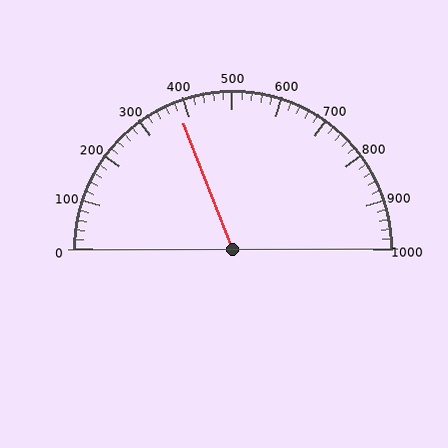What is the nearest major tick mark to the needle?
The nearest major tick mark is 400.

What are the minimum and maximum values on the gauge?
The gauge ranges from 0 to 1000.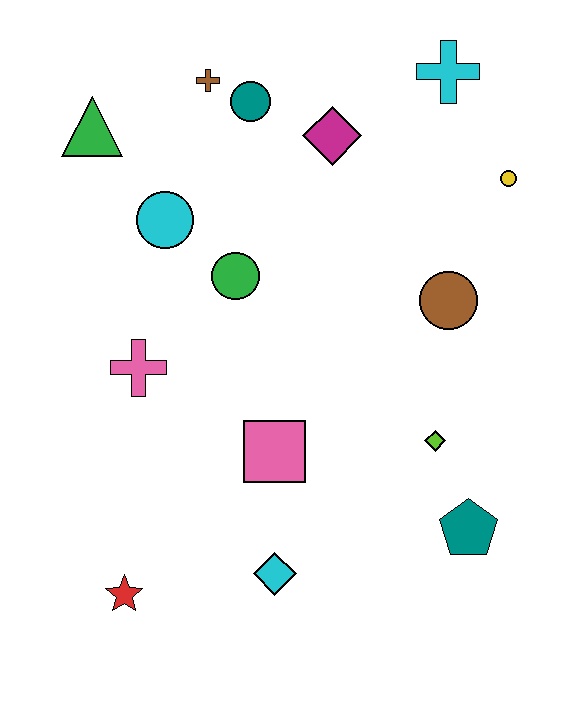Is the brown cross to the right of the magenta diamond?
No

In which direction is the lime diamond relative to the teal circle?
The lime diamond is below the teal circle.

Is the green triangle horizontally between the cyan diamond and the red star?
No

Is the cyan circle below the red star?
No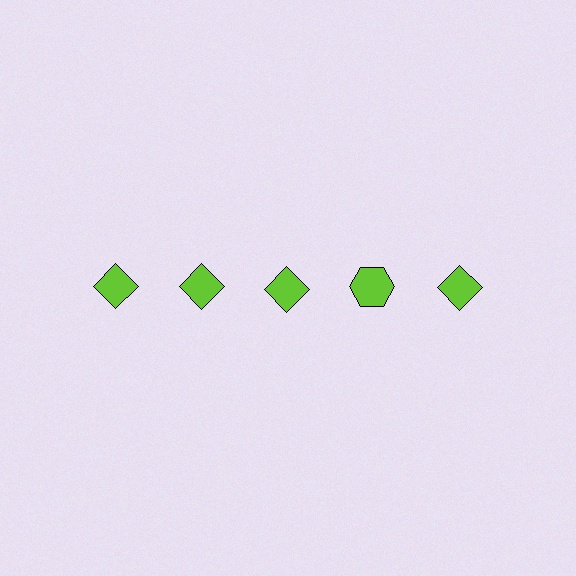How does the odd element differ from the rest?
It has a different shape: hexagon instead of diamond.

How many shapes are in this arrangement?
There are 5 shapes arranged in a grid pattern.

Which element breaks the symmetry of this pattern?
The lime hexagon in the top row, second from right column breaks the symmetry. All other shapes are lime diamonds.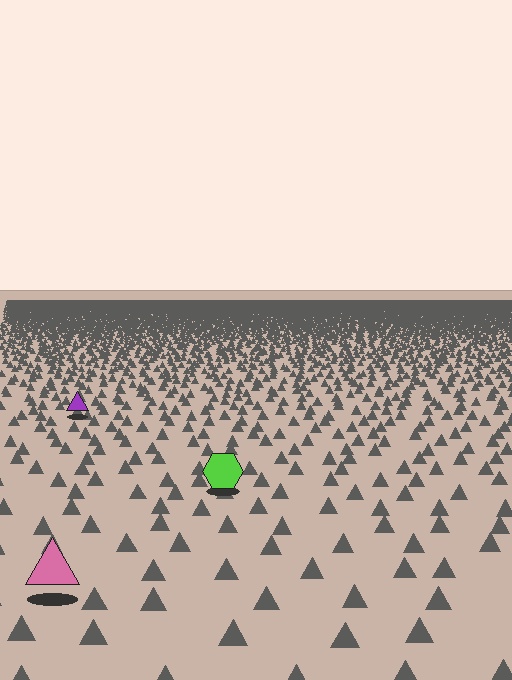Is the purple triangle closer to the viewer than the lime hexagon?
No. The lime hexagon is closer — you can tell from the texture gradient: the ground texture is coarser near it.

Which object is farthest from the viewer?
The purple triangle is farthest from the viewer. It appears smaller and the ground texture around it is denser.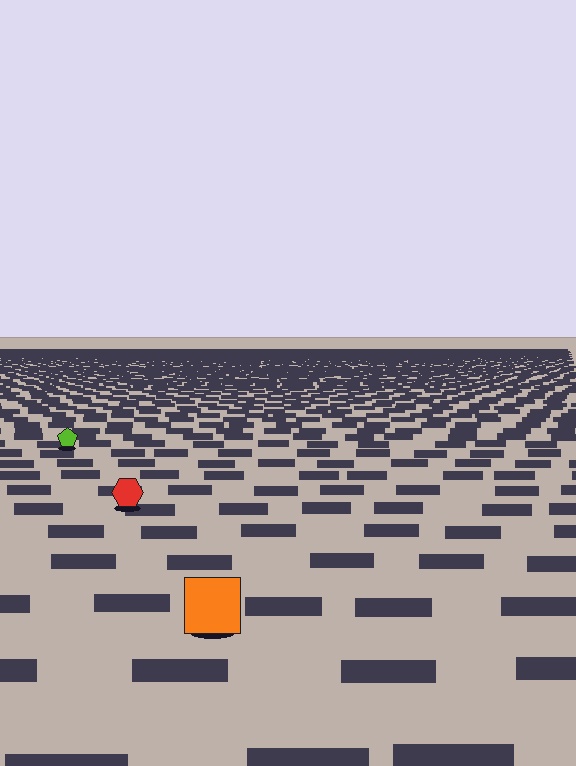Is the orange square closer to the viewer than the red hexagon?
Yes. The orange square is closer — you can tell from the texture gradient: the ground texture is coarser near it.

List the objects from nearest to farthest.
From nearest to farthest: the orange square, the red hexagon, the lime pentagon.